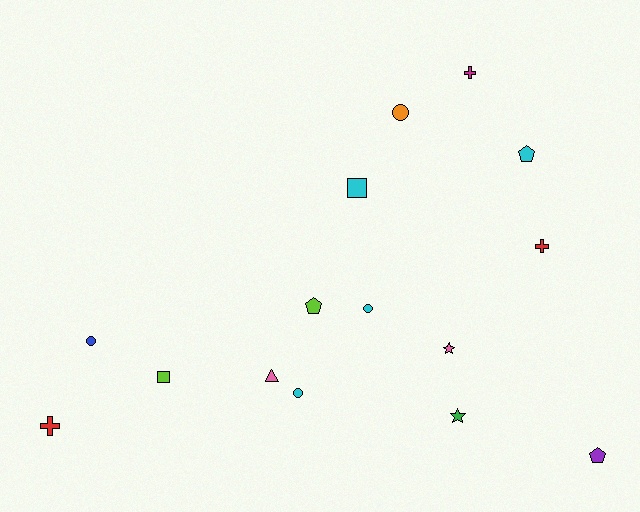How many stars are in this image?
There are 2 stars.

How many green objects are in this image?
There is 1 green object.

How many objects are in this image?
There are 15 objects.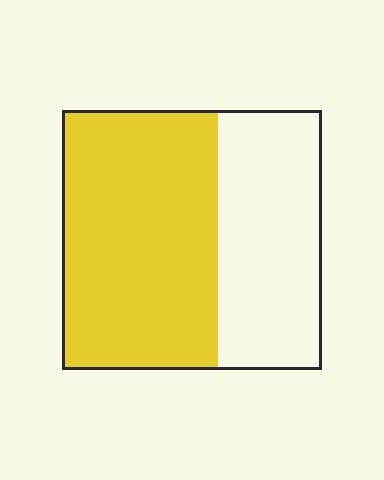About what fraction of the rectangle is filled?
About three fifths (3/5).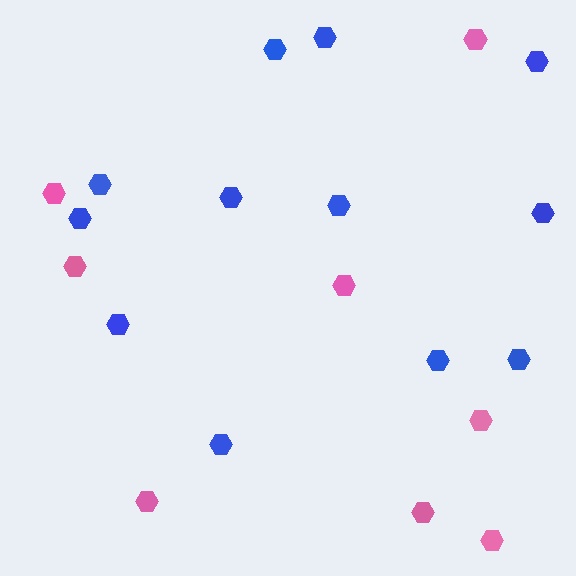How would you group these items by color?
There are 2 groups: one group of pink hexagons (8) and one group of blue hexagons (12).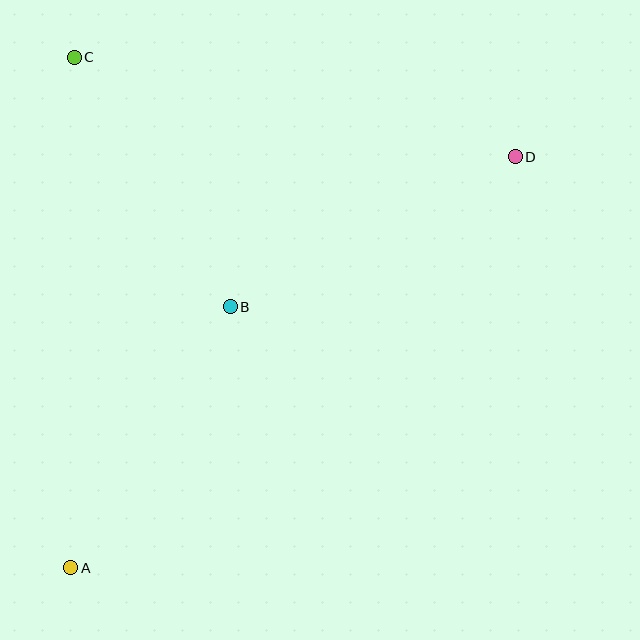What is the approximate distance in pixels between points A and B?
The distance between A and B is approximately 306 pixels.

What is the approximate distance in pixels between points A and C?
The distance between A and C is approximately 510 pixels.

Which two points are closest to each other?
Points B and C are closest to each other.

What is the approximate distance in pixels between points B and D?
The distance between B and D is approximately 322 pixels.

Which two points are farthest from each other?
Points A and D are farthest from each other.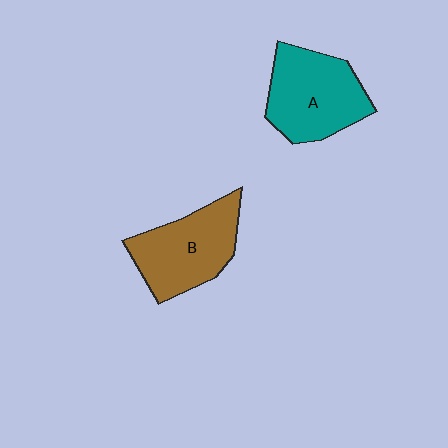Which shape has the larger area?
Shape A (teal).